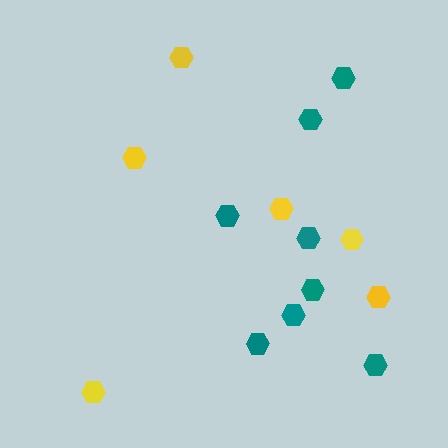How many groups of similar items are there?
There are 2 groups: one group of yellow hexagons (6) and one group of teal hexagons (8).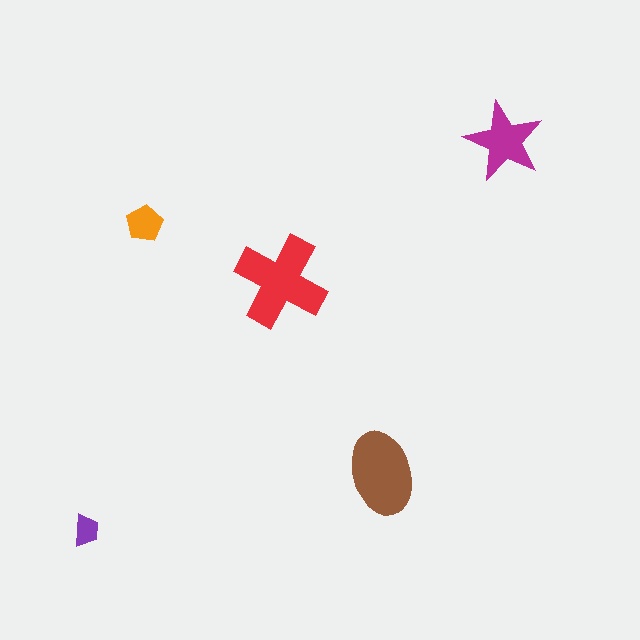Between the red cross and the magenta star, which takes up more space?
The red cross.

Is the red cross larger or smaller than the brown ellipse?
Larger.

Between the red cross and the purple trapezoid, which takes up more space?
The red cross.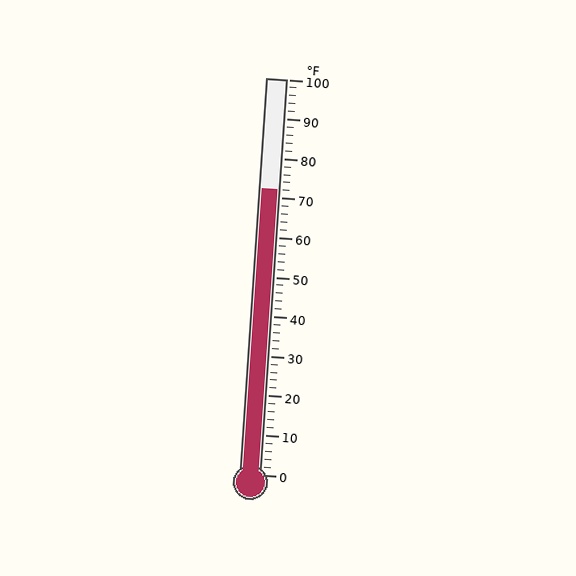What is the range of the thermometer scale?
The thermometer scale ranges from 0°F to 100°F.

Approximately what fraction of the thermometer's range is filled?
The thermometer is filled to approximately 70% of its range.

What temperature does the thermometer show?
The thermometer shows approximately 72°F.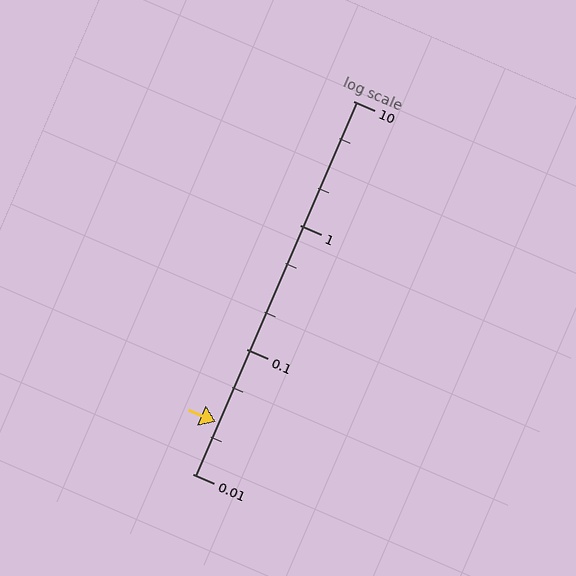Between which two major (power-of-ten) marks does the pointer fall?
The pointer is between 0.01 and 0.1.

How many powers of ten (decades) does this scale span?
The scale spans 3 decades, from 0.01 to 10.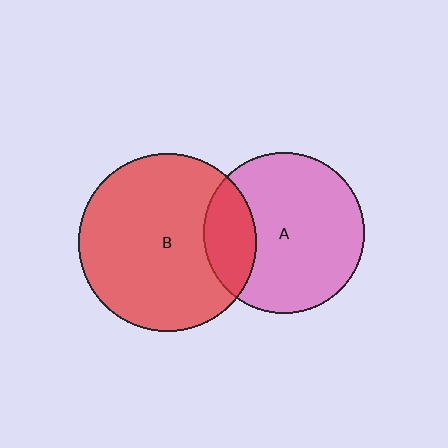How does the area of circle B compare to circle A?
Approximately 1.2 times.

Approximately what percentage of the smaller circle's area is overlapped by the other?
Approximately 20%.